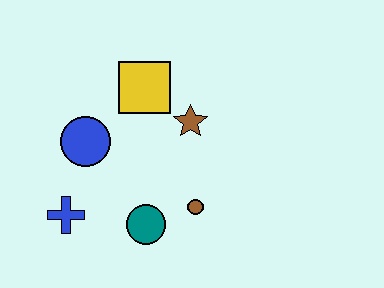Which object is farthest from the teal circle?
The yellow square is farthest from the teal circle.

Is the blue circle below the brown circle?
No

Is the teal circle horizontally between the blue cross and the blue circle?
No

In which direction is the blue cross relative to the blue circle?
The blue cross is below the blue circle.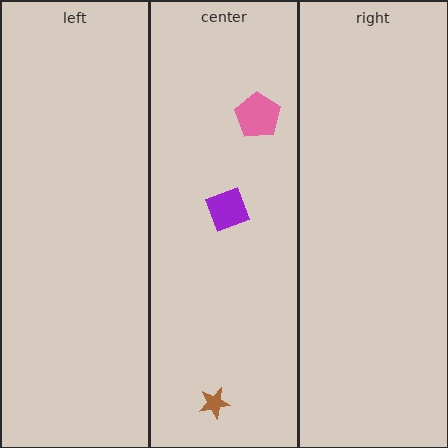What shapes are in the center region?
The pink pentagon, the brown star, the purple square.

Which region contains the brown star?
The center region.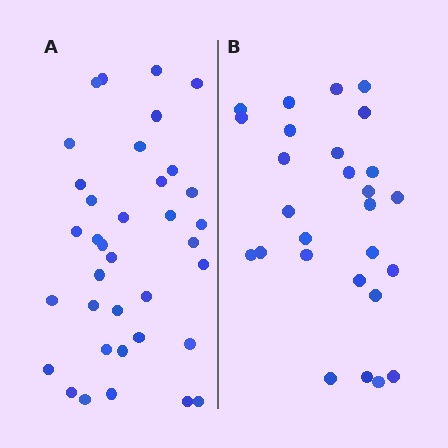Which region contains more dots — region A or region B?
Region A (the left region) has more dots.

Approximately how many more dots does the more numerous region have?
Region A has roughly 8 or so more dots than region B.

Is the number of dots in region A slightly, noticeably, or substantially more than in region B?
Region A has noticeably more, but not dramatically so. The ratio is roughly 1.3 to 1.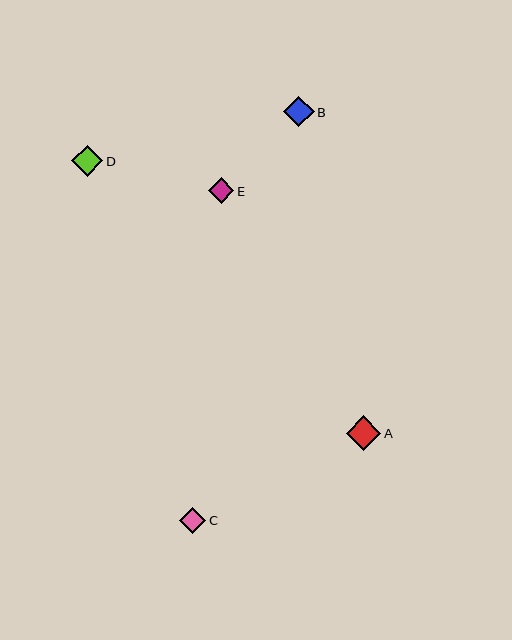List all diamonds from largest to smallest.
From largest to smallest: A, D, B, C, E.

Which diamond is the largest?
Diamond A is the largest with a size of approximately 35 pixels.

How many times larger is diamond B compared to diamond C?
Diamond B is approximately 1.2 times the size of diamond C.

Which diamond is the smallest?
Diamond E is the smallest with a size of approximately 25 pixels.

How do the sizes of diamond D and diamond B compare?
Diamond D and diamond B are approximately the same size.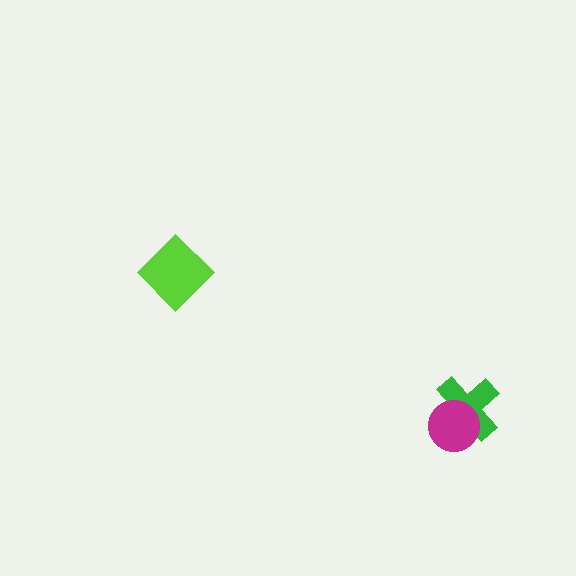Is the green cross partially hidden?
Yes, it is partially covered by another shape.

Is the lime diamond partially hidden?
No, no other shape covers it.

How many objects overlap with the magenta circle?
1 object overlaps with the magenta circle.